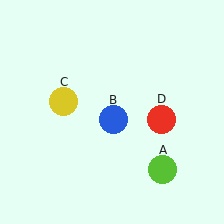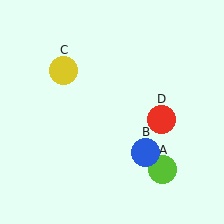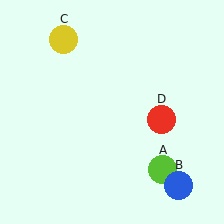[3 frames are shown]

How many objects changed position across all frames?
2 objects changed position: blue circle (object B), yellow circle (object C).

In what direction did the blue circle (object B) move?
The blue circle (object B) moved down and to the right.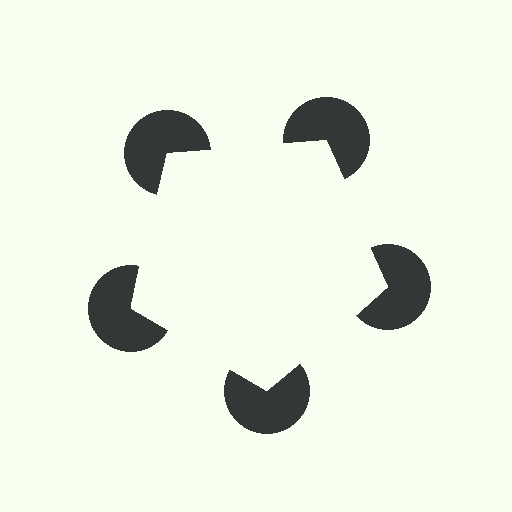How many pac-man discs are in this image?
There are 5 — one at each vertex of the illusory pentagon.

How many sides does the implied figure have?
5 sides.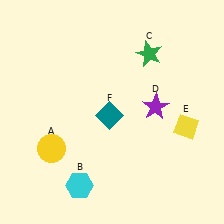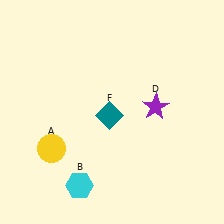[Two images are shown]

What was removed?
The green star (C), the yellow diamond (E) were removed in Image 2.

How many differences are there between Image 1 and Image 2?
There are 2 differences between the two images.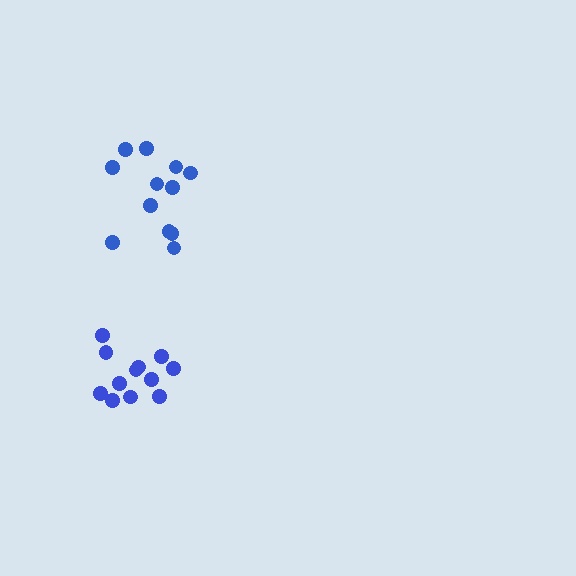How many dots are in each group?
Group 1: 13 dots, Group 2: 12 dots (25 total).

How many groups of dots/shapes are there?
There are 2 groups.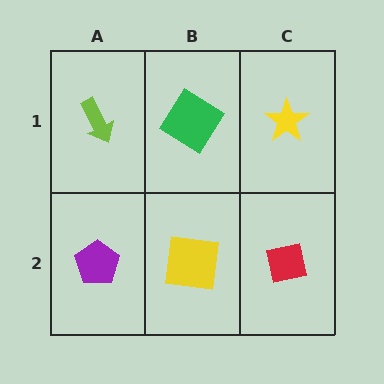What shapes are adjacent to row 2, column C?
A yellow star (row 1, column C), a yellow square (row 2, column B).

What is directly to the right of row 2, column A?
A yellow square.